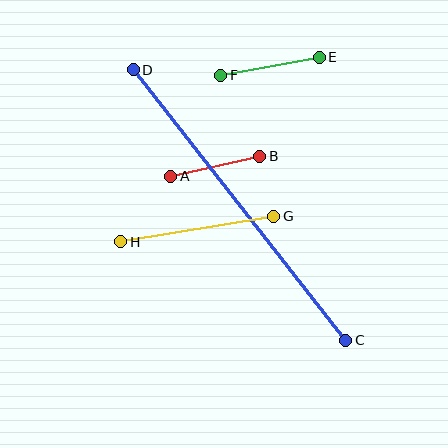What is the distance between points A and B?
The distance is approximately 92 pixels.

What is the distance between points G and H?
The distance is approximately 156 pixels.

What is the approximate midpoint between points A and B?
The midpoint is at approximately (215, 166) pixels.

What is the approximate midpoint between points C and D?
The midpoint is at approximately (240, 205) pixels.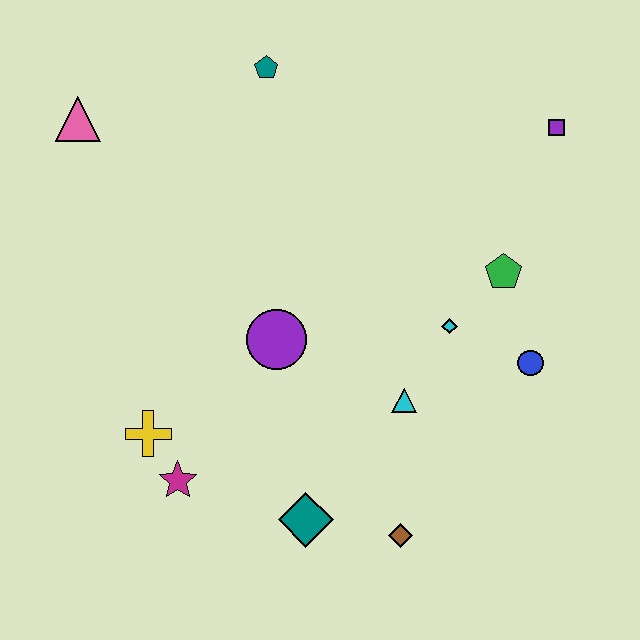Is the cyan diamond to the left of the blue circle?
Yes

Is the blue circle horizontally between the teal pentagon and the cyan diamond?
No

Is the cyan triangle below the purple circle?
Yes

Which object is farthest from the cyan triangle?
The pink triangle is farthest from the cyan triangle.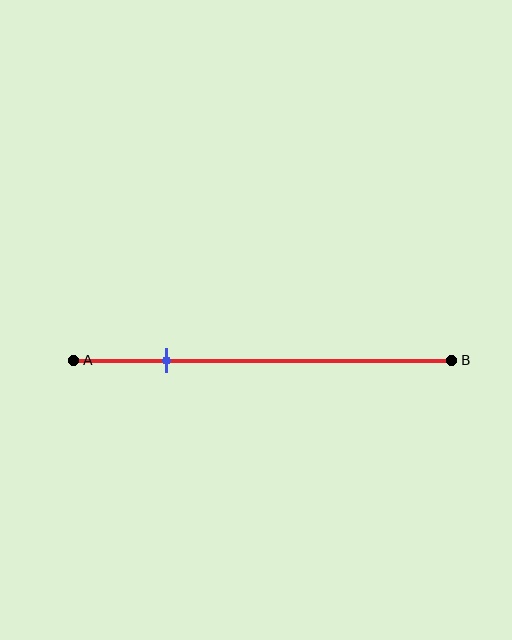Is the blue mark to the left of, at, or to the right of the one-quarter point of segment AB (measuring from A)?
The blue mark is approximately at the one-quarter point of segment AB.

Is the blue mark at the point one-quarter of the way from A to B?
Yes, the mark is approximately at the one-quarter point.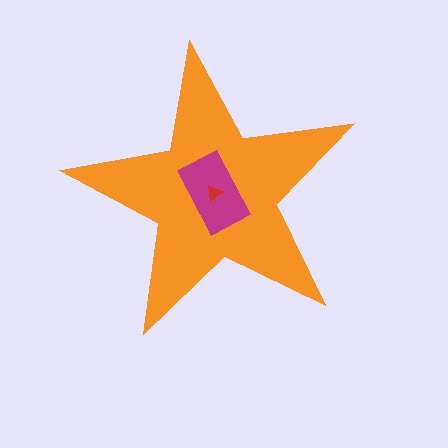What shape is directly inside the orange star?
The magenta rectangle.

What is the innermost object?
The red triangle.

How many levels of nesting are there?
3.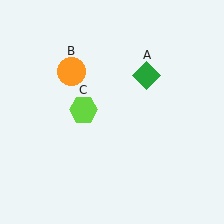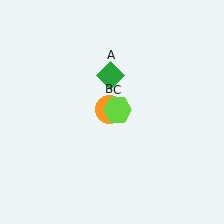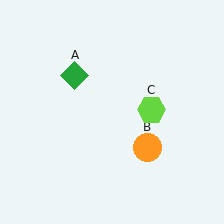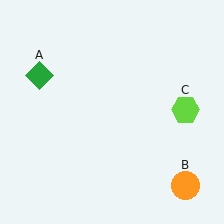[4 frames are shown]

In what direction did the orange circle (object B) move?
The orange circle (object B) moved down and to the right.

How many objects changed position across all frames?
3 objects changed position: green diamond (object A), orange circle (object B), lime hexagon (object C).